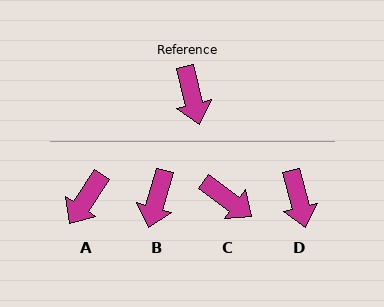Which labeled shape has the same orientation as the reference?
D.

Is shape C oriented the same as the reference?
No, it is off by about 40 degrees.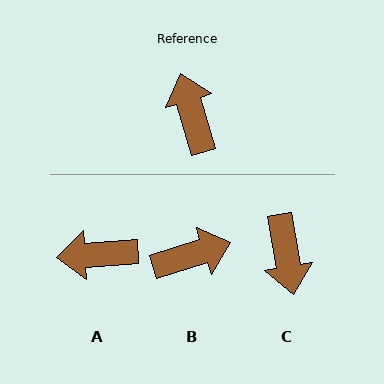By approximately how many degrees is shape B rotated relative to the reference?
Approximately 89 degrees clockwise.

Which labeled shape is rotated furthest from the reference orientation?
C, about 174 degrees away.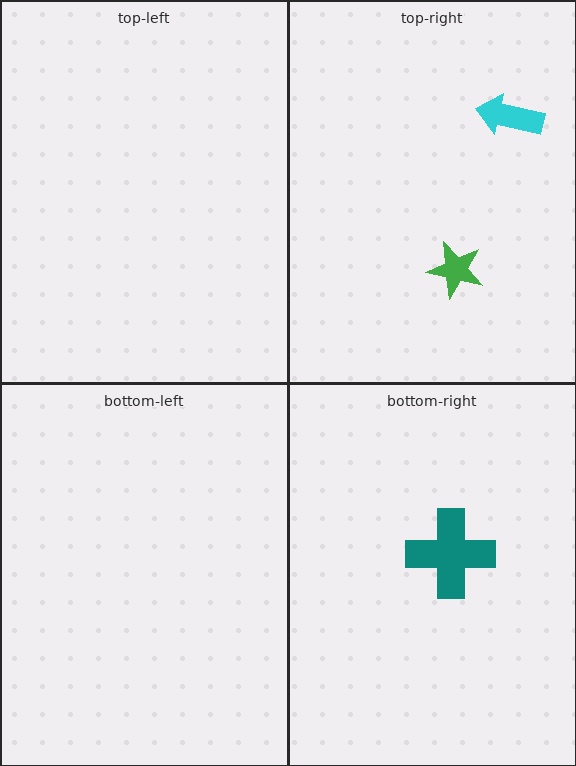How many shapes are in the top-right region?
2.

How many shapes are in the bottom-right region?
1.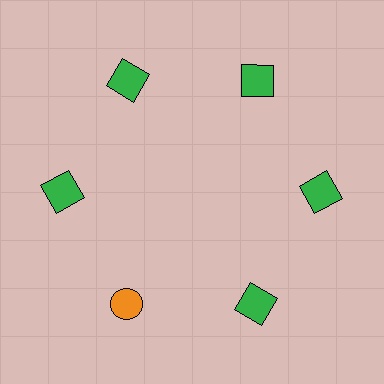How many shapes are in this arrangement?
There are 6 shapes arranged in a ring pattern.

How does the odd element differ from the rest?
It differs in both color (orange instead of green) and shape (circle instead of square).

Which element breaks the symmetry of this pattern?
The orange circle at roughly the 7 o'clock position breaks the symmetry. All other shapes are green squares.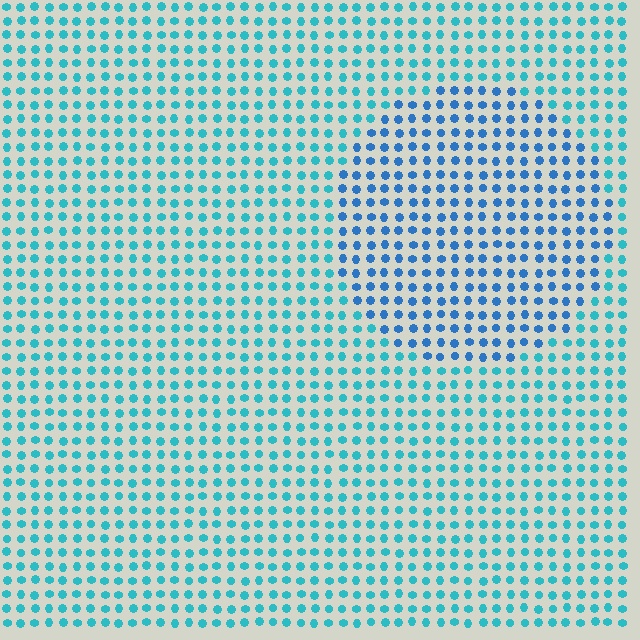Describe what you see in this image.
The image is filled with small cyan elements in a uniform arrangement. A circle-shaped region is visible where the elements are tinted to a slightly different hue, forming a subtle color boundary.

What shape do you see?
I see a circle.